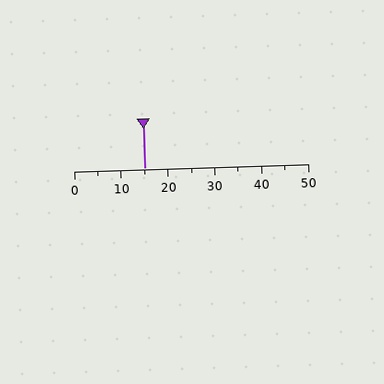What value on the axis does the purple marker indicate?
The marker indicates approximately 15.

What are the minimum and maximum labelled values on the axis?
The axis runs from 0 to 50.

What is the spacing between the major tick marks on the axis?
The major ticks are spaced 10 apart.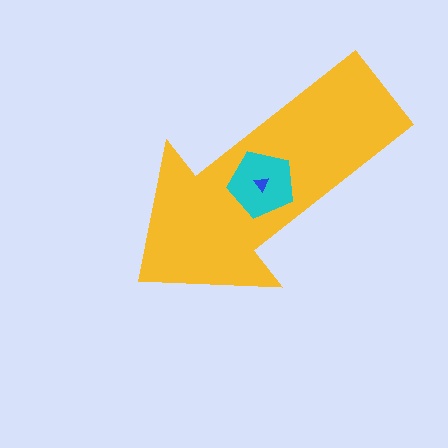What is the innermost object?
The blue triangle.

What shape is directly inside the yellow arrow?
The cyan pentagon.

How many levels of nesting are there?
3.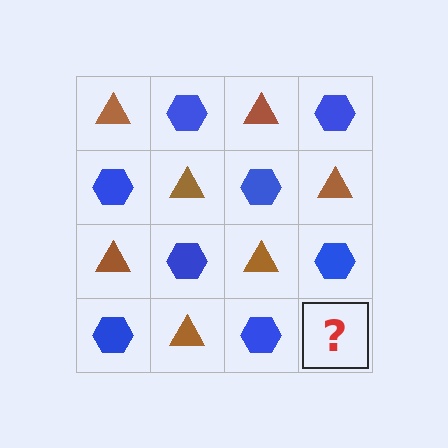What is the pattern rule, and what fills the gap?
The rule is that it alternates brown triangle and blue hexagon in a checkerboard pattern. The gap should be filled with a brown triangle.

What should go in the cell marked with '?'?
The missing cell should contain a brown triangle.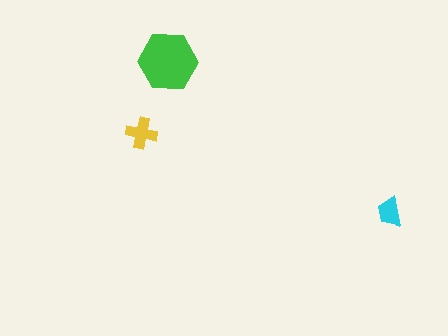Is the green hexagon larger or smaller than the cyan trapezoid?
Larger.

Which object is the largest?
The green hexagon.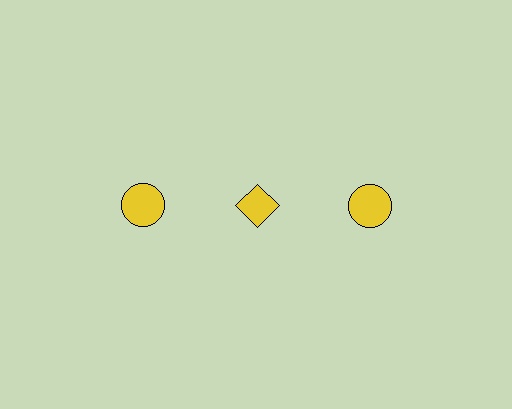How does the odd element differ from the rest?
It has a different shape: diamond instead of circle.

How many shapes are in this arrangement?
There are 3 shapes arranged in a grid pattern.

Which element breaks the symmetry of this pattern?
The yellow diamond in the top row, second from left column breaks the symmetry. All other shapes are yellow circles.